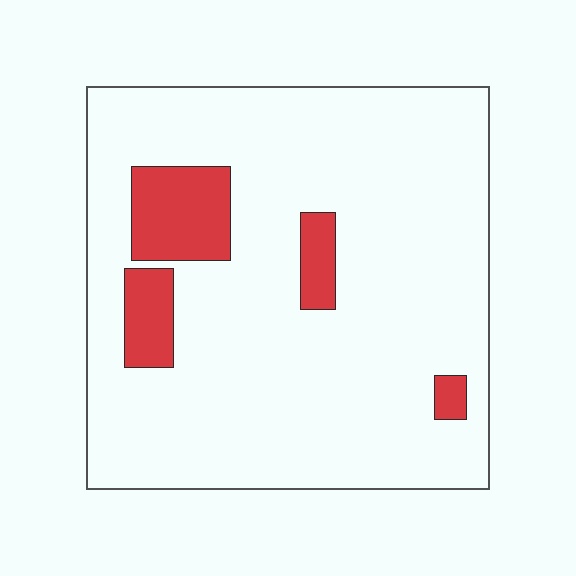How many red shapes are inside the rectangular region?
4.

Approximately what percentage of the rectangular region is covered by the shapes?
Approximately 10%.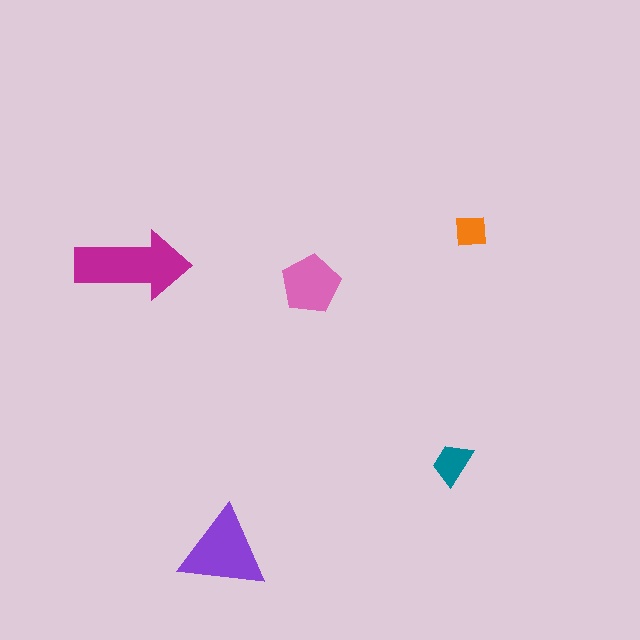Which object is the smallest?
The orange square.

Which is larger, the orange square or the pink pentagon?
The pink pentagon.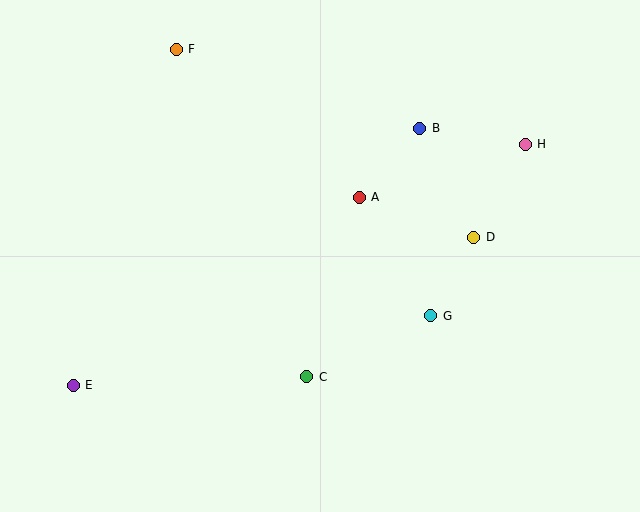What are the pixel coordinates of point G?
Point G is at (431, 316).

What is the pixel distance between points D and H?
The distance between D and H is 106 pixels.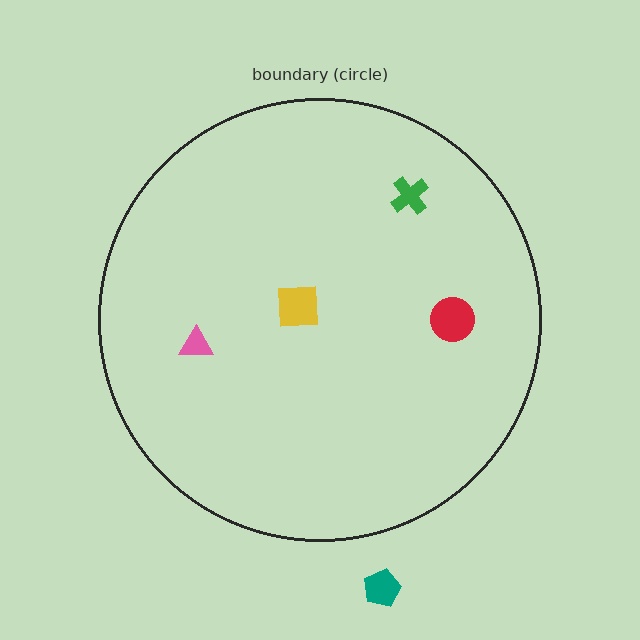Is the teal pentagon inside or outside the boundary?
Outside.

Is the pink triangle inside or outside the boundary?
Inside.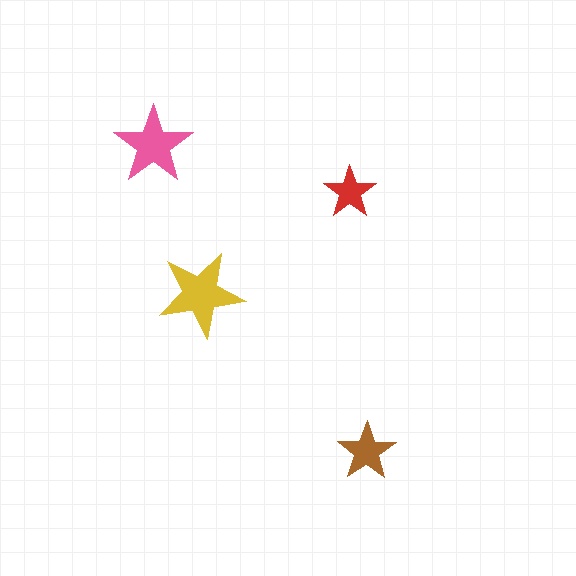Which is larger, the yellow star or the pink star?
The yellow one.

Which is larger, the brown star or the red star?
The brown one.